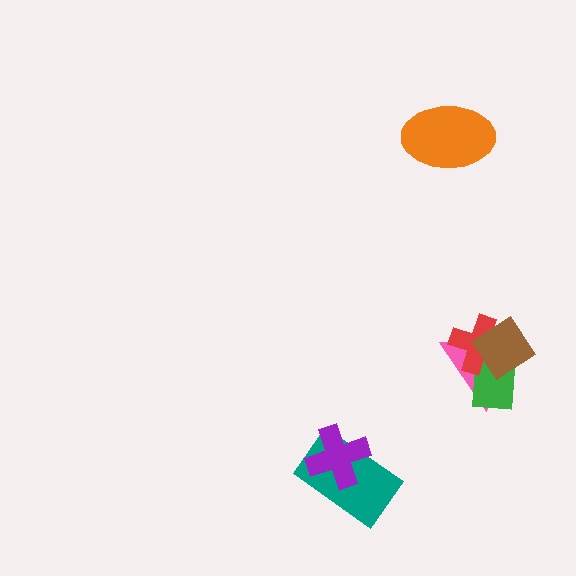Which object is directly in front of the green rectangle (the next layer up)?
The red cross is directly in front of the green rectangle.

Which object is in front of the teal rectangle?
The purple cross is in front of the teal rectangle.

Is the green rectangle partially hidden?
Yes, it is partially covered by another shape.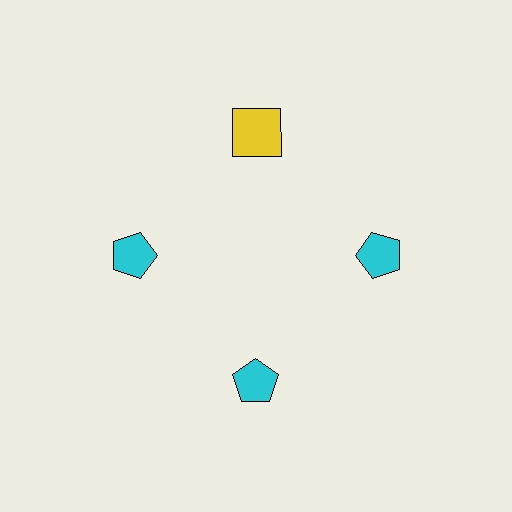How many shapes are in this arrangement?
There are 4 shapes arranged in a ring pattern.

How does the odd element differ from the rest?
It differs in both color (yellow instead of cyan) and shape (square instead of pentagon).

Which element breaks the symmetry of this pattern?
The yellow square at roughly the 12 o'clock position breaks the symmetry. All other shapes are cyan pentagons.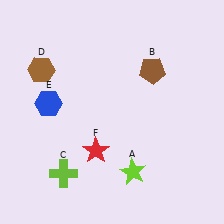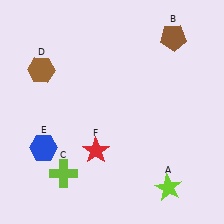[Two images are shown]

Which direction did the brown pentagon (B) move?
The brown pentagon (B) moved up.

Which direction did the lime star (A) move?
The lime star (A) moved right.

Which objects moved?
The objects that moved are: the lime star (A), the brown pentagon (B), the blue hexagon (E).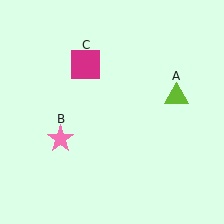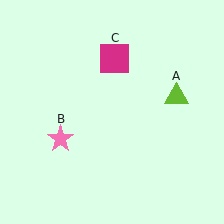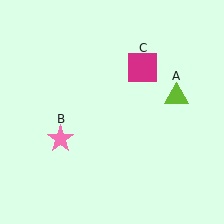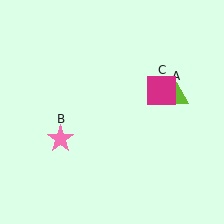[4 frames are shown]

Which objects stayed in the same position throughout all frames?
Lime triangle (object A) and pink star (object B) remained stationary.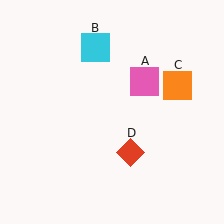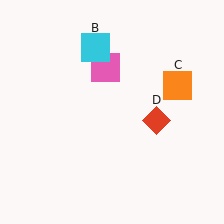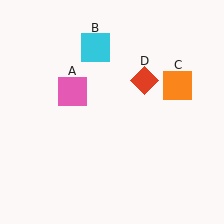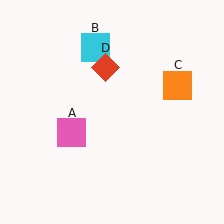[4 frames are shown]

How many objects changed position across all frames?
2 objects changed position: pink square (object A), red diamond (object D).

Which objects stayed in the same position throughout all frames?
Cyan square (object B) and orange square (object C) remained stationary.